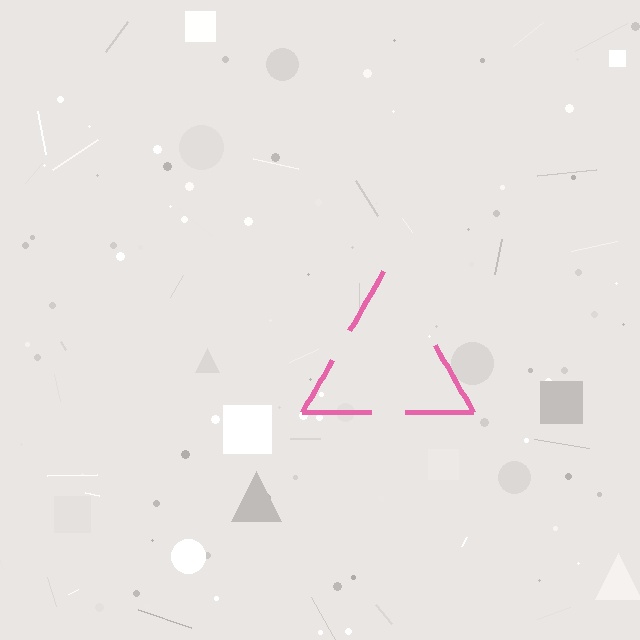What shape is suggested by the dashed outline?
The dashed outline suggests a triangle.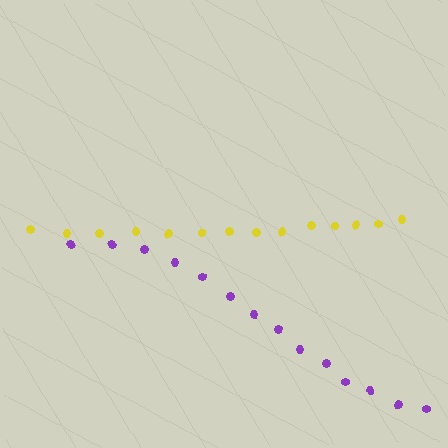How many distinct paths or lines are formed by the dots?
There are 2 distinct paths.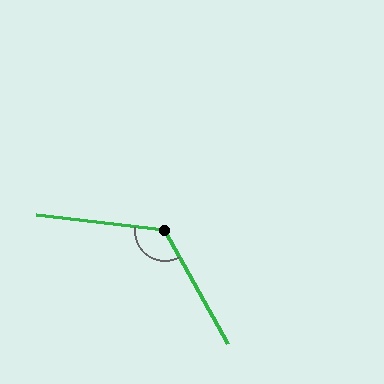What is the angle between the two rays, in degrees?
Approximately 126 degrees.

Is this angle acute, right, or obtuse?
It is obtuse.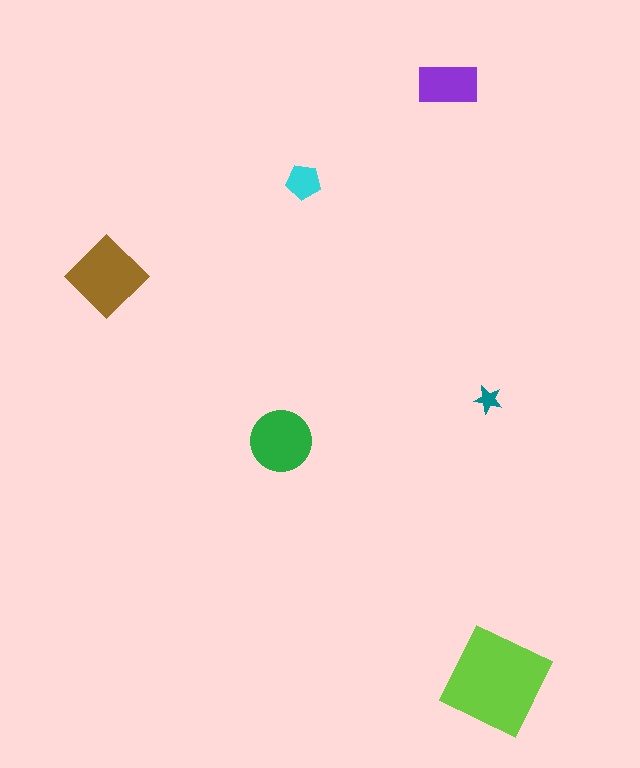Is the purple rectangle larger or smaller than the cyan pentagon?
Larger.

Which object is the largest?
The lime square.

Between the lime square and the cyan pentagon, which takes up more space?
The lime square.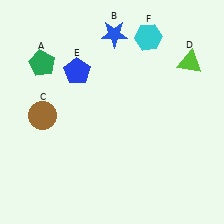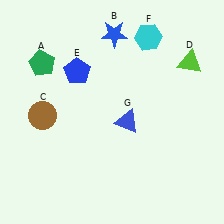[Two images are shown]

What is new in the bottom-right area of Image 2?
A blue triangle (G) was added in the bottom-right area of Image 2.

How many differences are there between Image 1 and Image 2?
There is 1 difference between the two images.